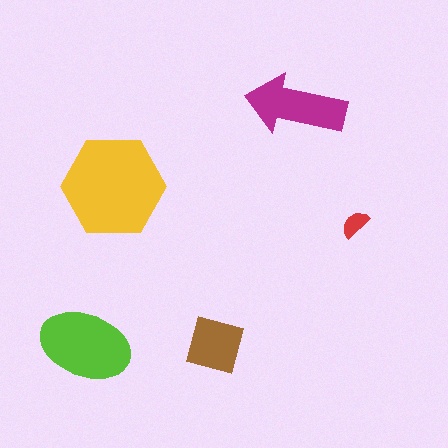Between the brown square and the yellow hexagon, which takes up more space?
The yellow hexagon.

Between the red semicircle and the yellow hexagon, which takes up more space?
The yellow hexagon.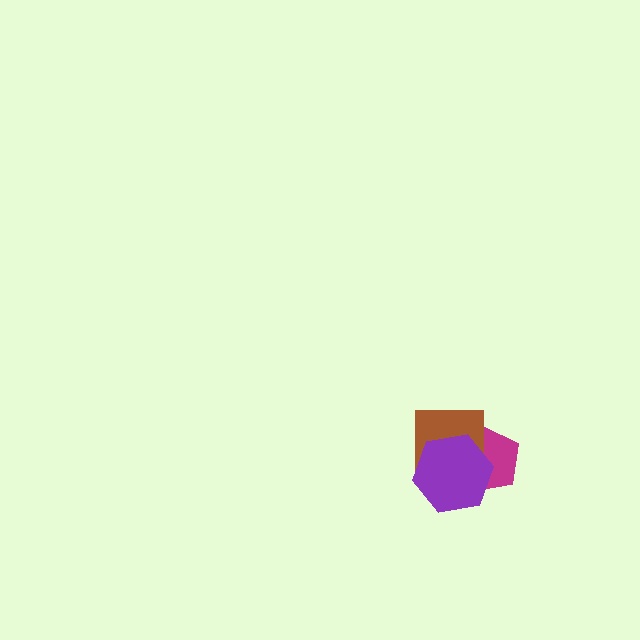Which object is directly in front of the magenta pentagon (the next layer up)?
The brown square is directly in front of the magenta pentagon.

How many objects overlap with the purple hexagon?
2 objects overlap with the purple hexagon.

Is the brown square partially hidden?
Yes, it is partially covered by another shape.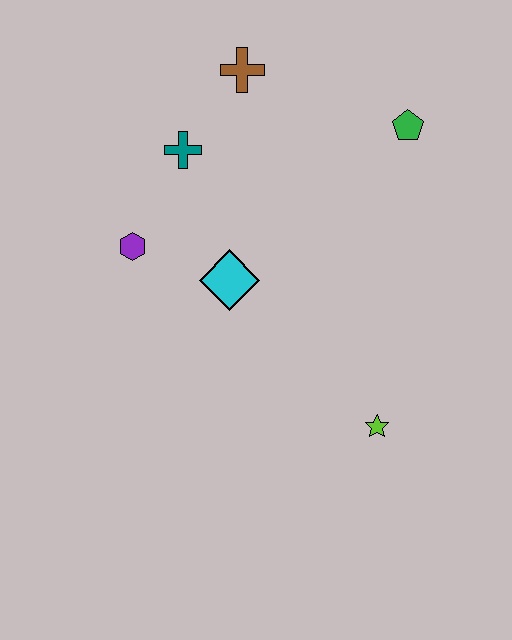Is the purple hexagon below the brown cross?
Yes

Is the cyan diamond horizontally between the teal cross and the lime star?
Yes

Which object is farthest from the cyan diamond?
The green pentagon is farthest from the cyan diamond.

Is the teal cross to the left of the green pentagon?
Yes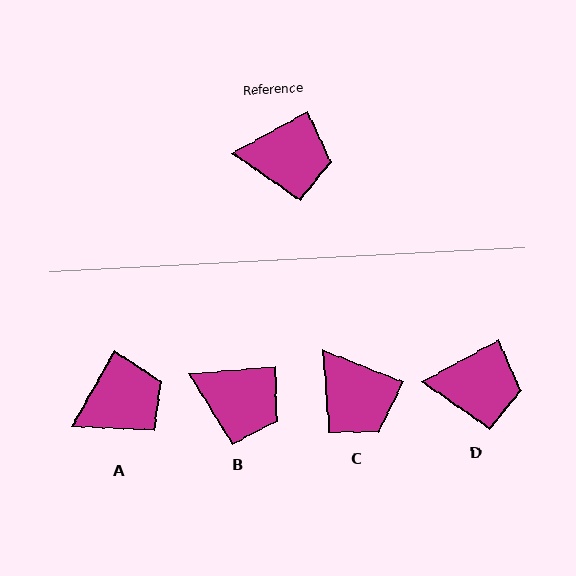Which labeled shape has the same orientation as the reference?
D.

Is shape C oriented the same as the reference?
No, it is off by about 50 degrees.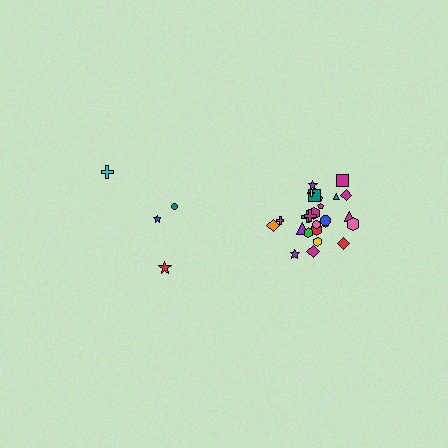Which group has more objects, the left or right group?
The right group.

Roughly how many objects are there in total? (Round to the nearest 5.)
Roughly 30 objects in total.